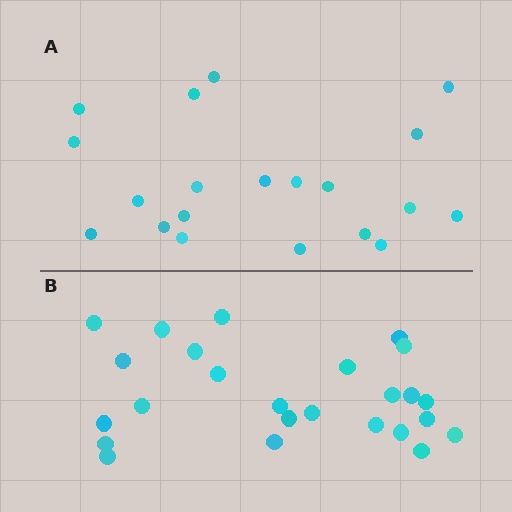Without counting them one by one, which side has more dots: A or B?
Region B (the bottom region) has more dots.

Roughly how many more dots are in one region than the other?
Region B has about 5 more dots than region A.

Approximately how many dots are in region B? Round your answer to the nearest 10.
About 20 dots. (The exact count is 25, which rounds to 20.)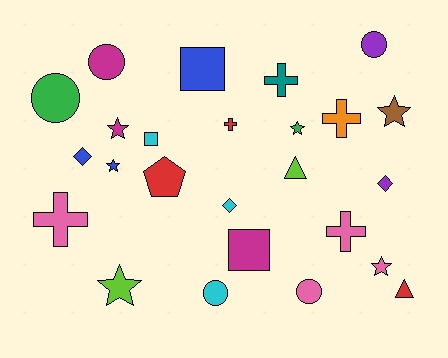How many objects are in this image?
There are 25 objects.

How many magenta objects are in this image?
There are 3 magenta objects.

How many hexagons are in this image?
There are no hexagons.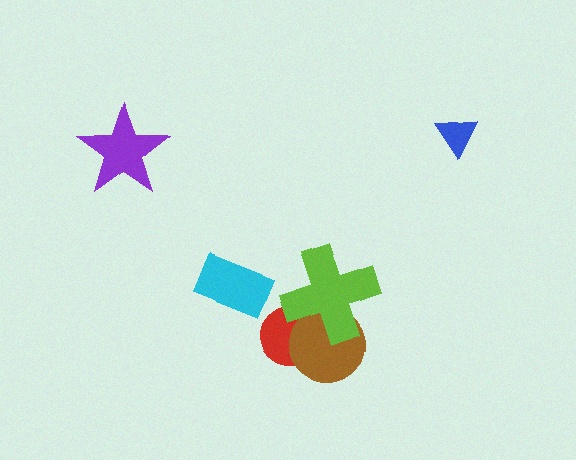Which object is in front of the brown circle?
The lime cross is in front of the brown circle.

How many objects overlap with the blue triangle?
0 objects overlap with the blue triangle.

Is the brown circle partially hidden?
Yes, it is partially covered by another shape.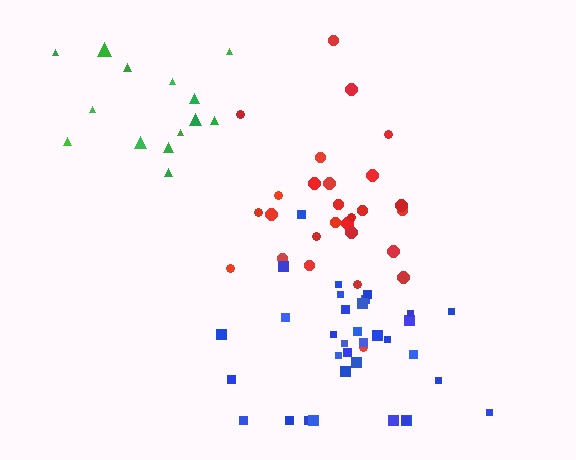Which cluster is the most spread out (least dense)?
Red.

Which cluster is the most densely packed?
Blue.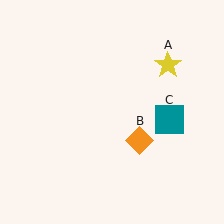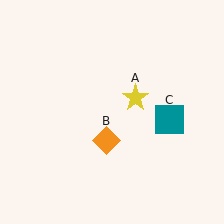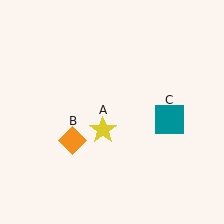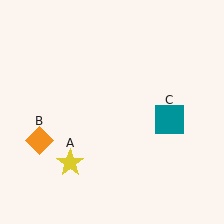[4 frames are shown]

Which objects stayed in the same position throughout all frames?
Teal square (object C) remained stationary.